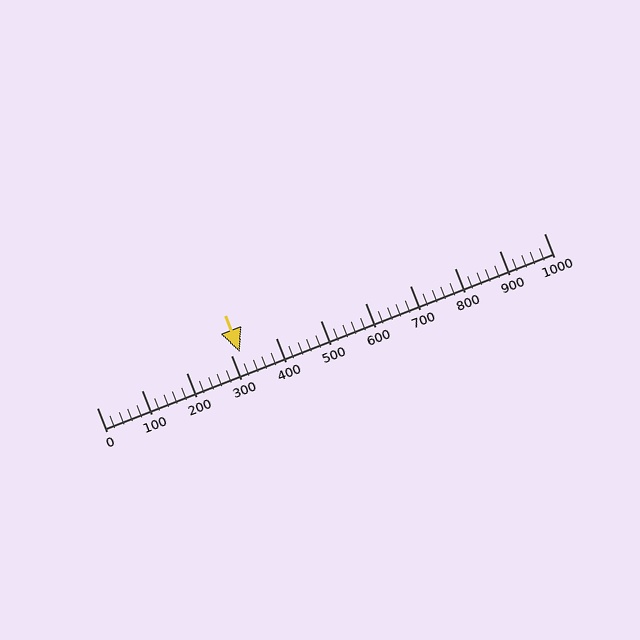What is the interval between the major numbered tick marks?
The major tick marks are spaced 100 units apart.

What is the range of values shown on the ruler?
The ruler shows values from 0 to 1000.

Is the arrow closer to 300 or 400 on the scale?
The arrow is closer to 300.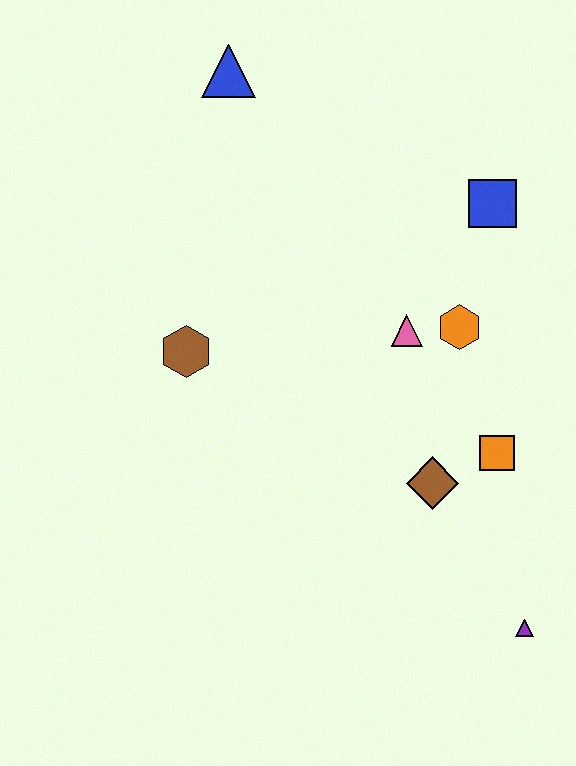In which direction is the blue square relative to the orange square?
The blue square is above the orange square.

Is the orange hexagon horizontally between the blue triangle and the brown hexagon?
No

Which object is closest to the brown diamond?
The orange square is closest to the brown diamond.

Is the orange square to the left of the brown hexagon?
No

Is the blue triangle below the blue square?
No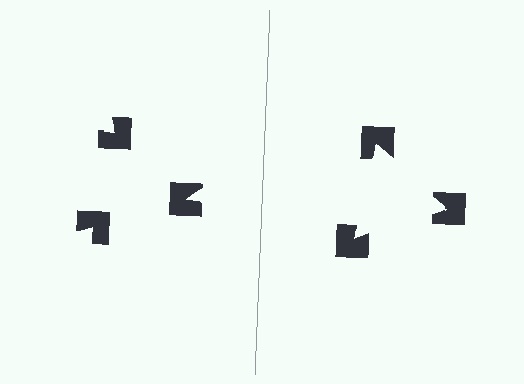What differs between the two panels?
The notched squares are positioned identically on both sides; only the wedge orientations differ. On the right they align to a triangle; on the left they are misaligned.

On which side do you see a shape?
An illusory triangle appears on the right side. On the left side the wedge cuts are rotated, so no coherent shape forms.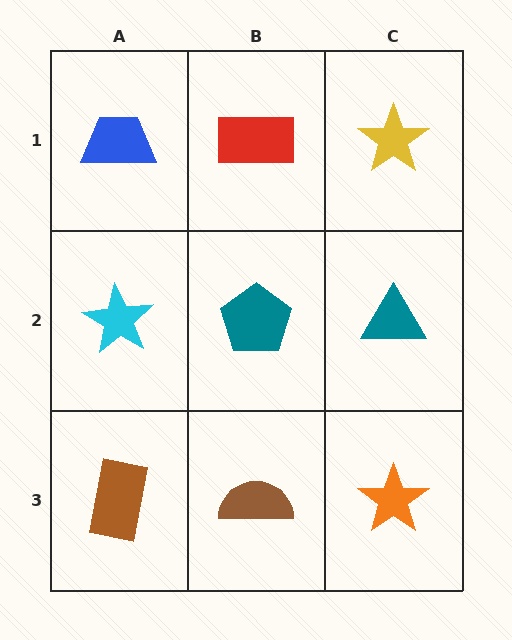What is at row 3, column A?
A brown rectangle.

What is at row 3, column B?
A brown semicircle.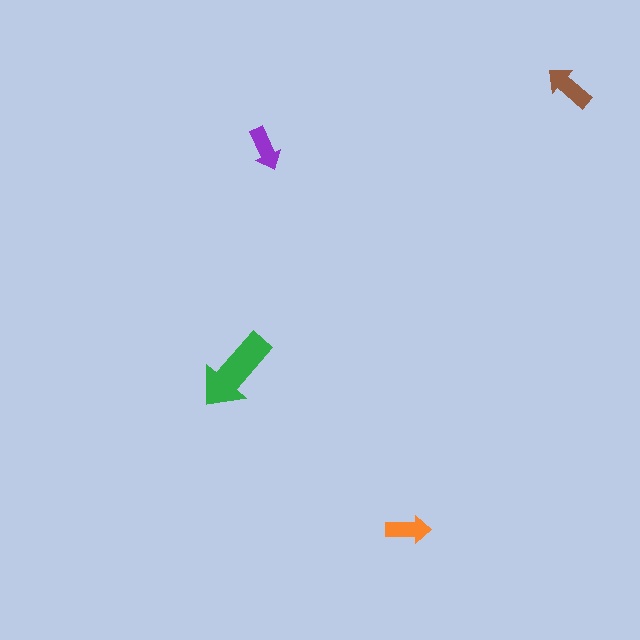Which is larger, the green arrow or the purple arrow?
The green one.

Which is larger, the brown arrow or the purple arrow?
The brown one.